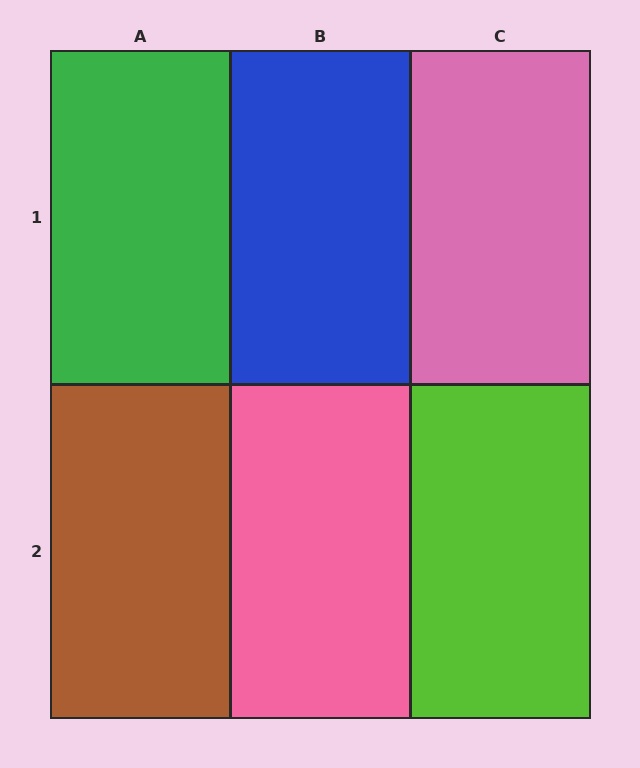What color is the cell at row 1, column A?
Green.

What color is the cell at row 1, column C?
Pink.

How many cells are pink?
2 cells are pink.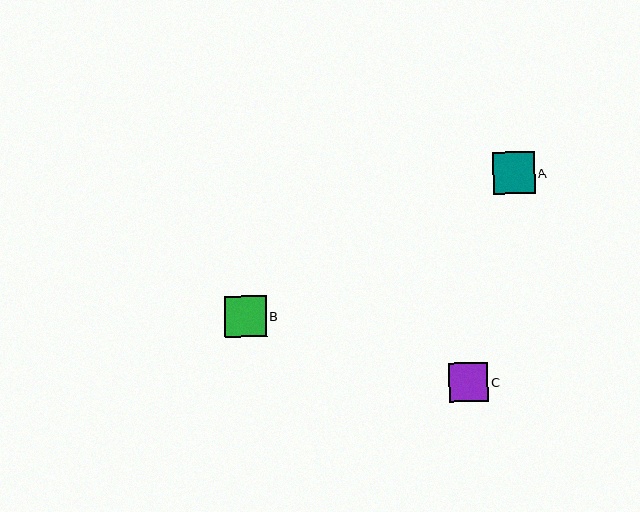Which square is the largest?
Square A is the largest with a size of approximately 42 pixels.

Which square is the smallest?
Square C is the smallest with a size of approximately 39 pixels.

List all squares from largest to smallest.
From largest to smallest: A, B, C.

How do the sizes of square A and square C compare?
Square A and square C are approximately the same size.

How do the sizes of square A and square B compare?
Square A and square B are approximately the same size.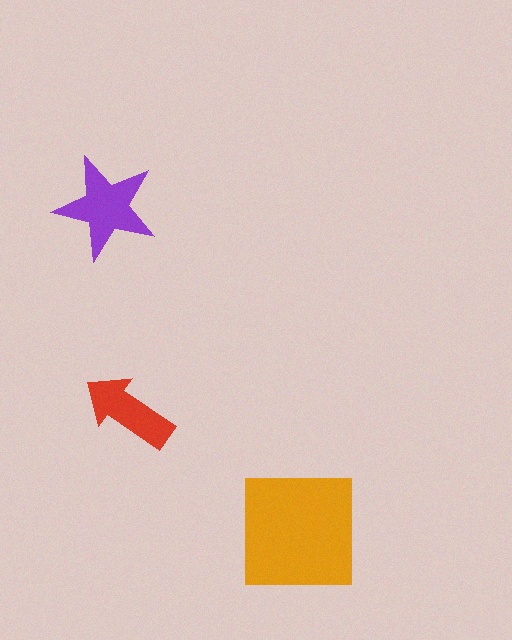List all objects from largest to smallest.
The orange square, the purple star, the red arrow.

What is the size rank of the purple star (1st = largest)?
2nd.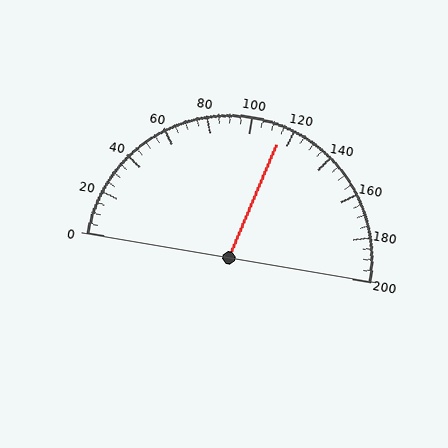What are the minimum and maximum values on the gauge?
The gauge ranges from 0 to 200.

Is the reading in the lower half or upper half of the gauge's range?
The reading is in the upper half of the range (0 to 200).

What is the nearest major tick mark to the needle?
The nearest major tick mark is 120.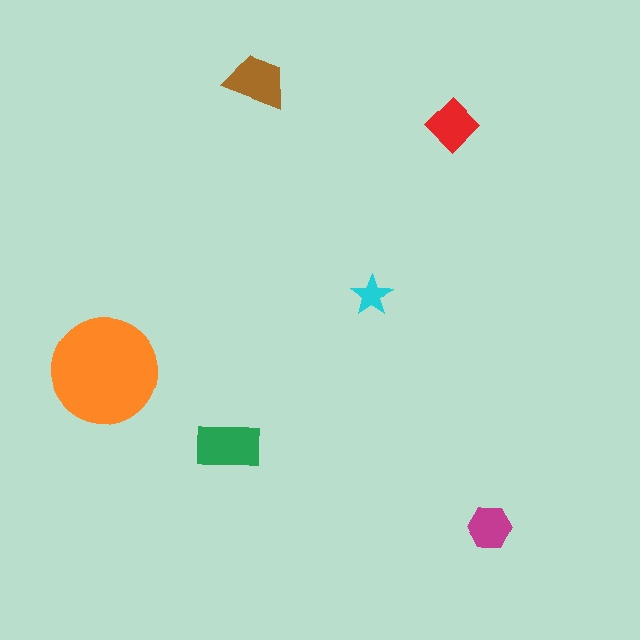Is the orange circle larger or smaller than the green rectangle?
Larger.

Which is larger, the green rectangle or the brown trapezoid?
The green rectangle.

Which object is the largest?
The orange circle.